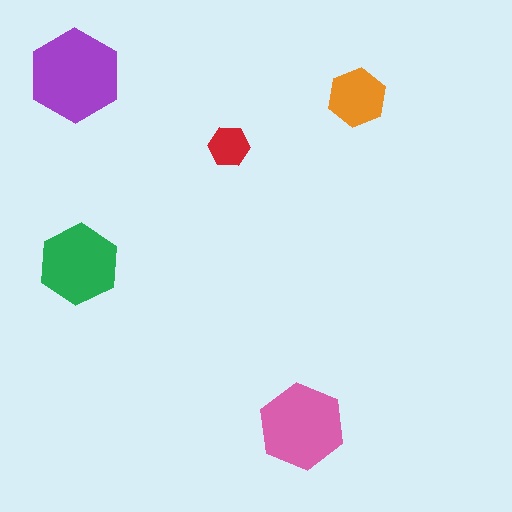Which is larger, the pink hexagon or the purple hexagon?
The purple one.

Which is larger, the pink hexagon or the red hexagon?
The pink one.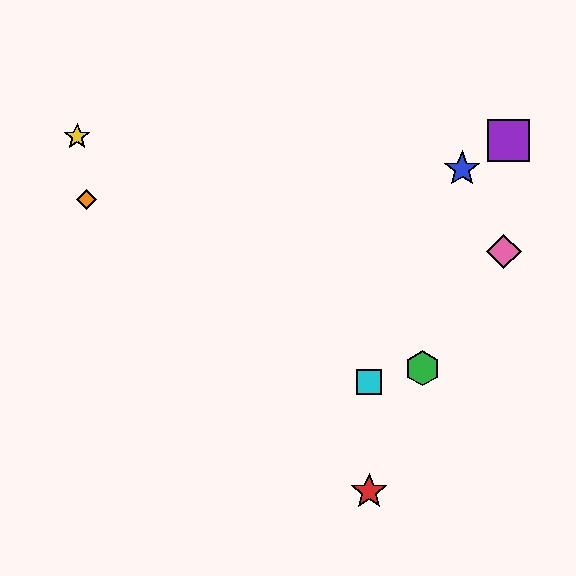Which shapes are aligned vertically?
The red star, the cyan square are aligned vertically.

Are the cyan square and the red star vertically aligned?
Yes, both are at x≈369.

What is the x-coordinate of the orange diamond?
The orange diamond is at x≈86.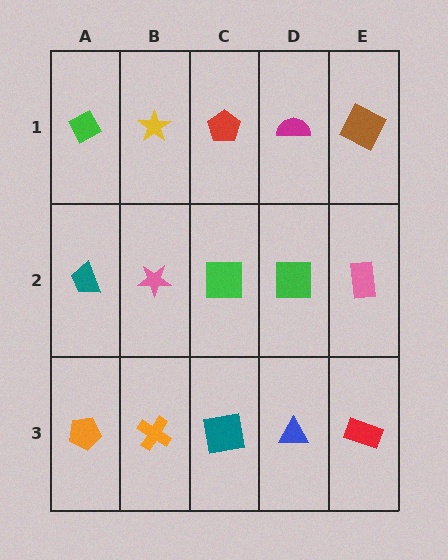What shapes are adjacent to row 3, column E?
A pink rectangle (row 2, column E), a blue triangle (row 3, column D).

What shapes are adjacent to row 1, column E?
A pink rectangle (row 2, column E), a magenta semicircle (row 1, column D).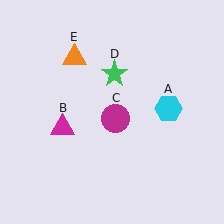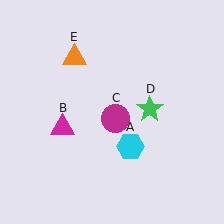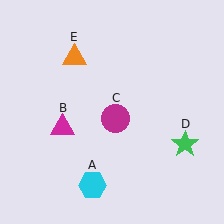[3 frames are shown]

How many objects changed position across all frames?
2 objects changed position: cyan hexagon (object A), green star (object D).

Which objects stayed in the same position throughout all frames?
Magenta triangle (object B) and magenta circle (object C) and orange triangle (object E) remained stationary.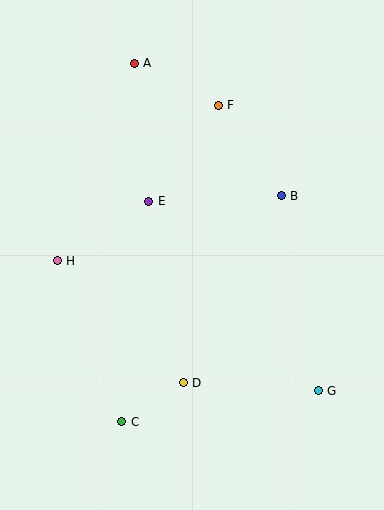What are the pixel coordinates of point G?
Point G is at (318, 391).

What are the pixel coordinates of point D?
Point D is at (183, 383).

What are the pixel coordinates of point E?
Point E is at (149, 201).